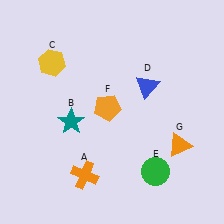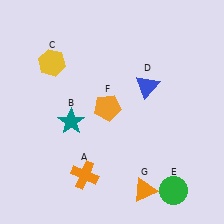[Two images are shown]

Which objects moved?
The objects that moved are: the green circle (E), the orange triangle (G).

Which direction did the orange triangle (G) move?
The orange triangle (G) moved down.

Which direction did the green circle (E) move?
The green circle (E) moved down.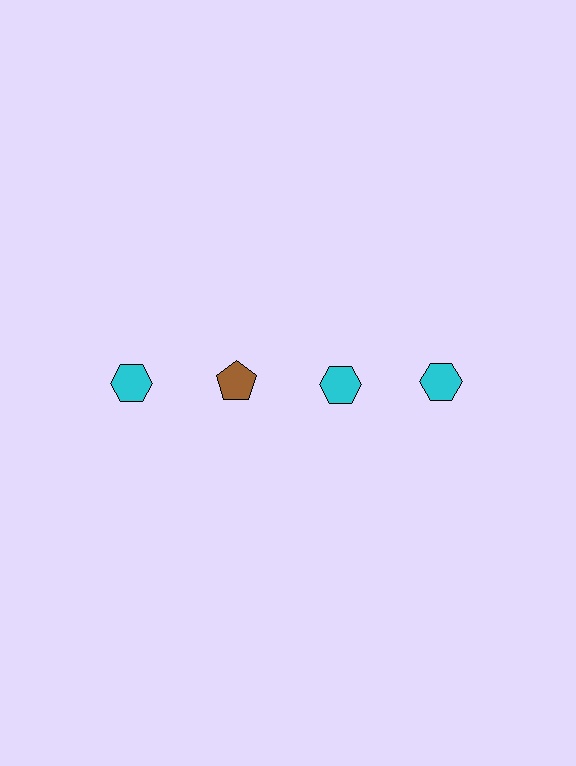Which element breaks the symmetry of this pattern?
The brown pentagon in the top row, second from left column breaks the symmetry. All other shapes are cyan hexagons.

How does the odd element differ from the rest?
It differs in both color (brown instead of cyan) and shape (pentagon instead of hexagon).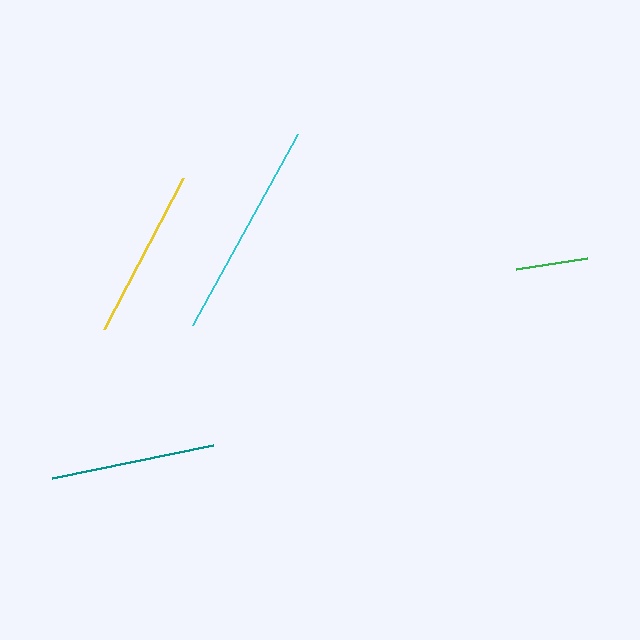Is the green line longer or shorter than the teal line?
The teal line is longer than the green line.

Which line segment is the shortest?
The green line is the shortest at approximately 72 pixels.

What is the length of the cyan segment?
The cyan segment is approximately 218 pixels long.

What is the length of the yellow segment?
The yellow segment is approximately 170 pixels long.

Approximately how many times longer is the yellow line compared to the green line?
The yellow line is approximately 2.4 times the length of the green line.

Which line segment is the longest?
The cyan line is the longest at approximately 218 pixels.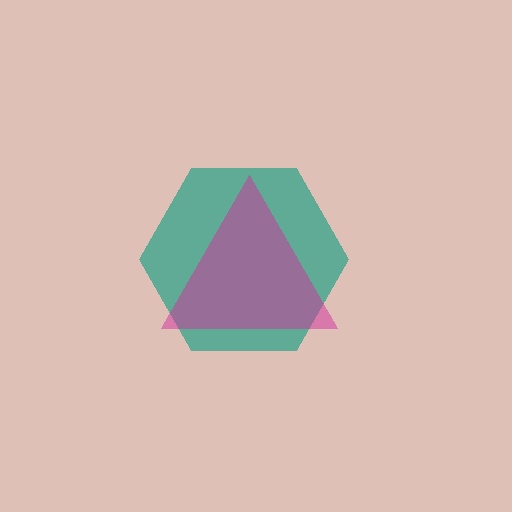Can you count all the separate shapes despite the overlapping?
Yes, there are 2 separate shapes.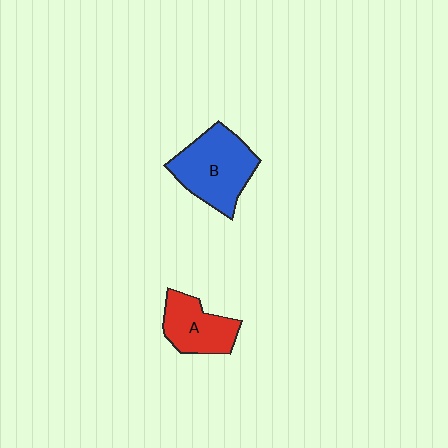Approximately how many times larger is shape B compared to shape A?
Approximately 1.5 times.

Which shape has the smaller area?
Shape A (red).